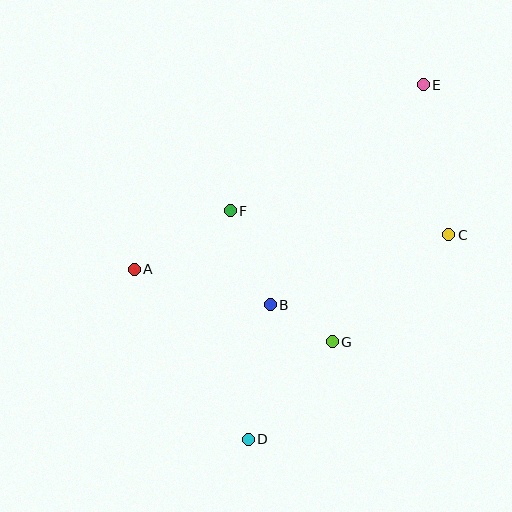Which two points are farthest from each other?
Points D and E are farthest from each other.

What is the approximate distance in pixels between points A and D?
The distance between A and D is approximately 204 pixels.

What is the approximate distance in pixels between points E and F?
The distance between E and F is approximately 230 pixels.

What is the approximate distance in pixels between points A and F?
The distance between A and F is approximately 113 pixels.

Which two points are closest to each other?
Points B and G are closest to each other.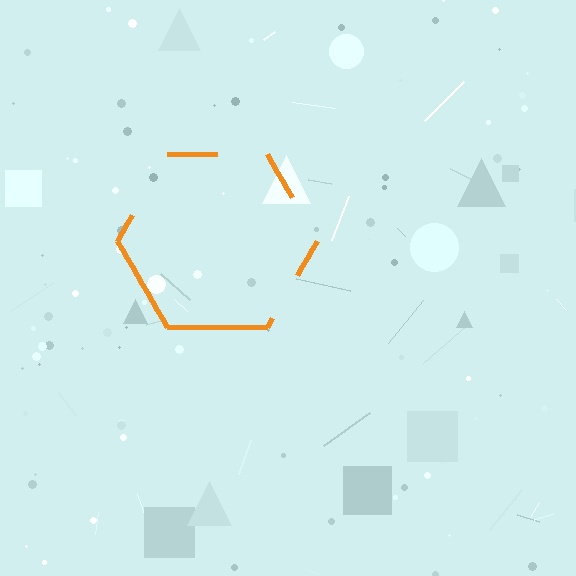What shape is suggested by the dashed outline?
The dashed outline suggests a hexagon.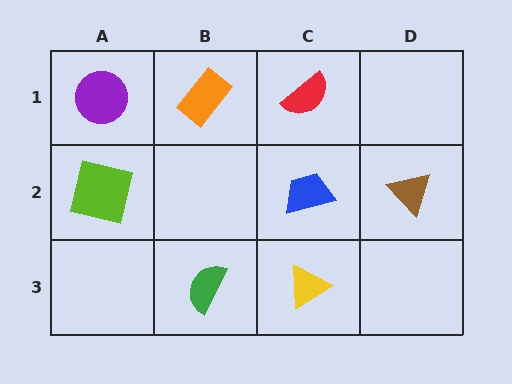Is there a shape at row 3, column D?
No, that cell is empty.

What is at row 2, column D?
A brown triangle.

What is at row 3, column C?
A yellow triangle.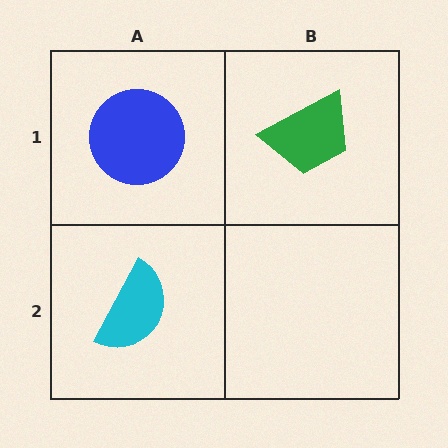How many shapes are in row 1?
2 shapes.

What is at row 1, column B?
A green trapezoid.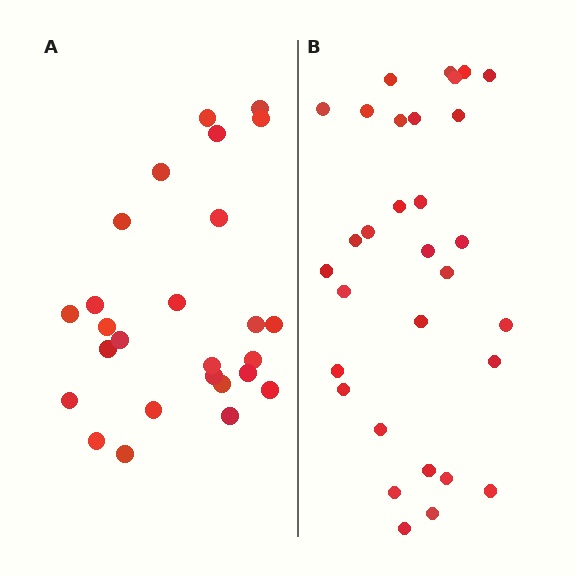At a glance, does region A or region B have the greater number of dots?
Region B (the right region) has more dots.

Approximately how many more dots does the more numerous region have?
Region B has about 5 more dots than region A.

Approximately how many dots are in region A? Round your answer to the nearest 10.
About 30 dots. (The exact count is 26, which rounds to 30.)